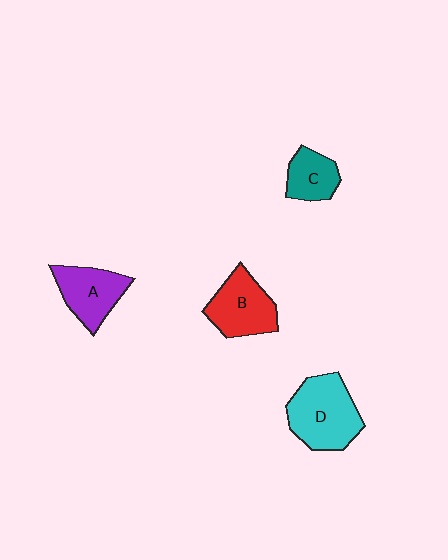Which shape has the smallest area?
Shape C (teal).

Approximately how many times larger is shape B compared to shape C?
Approximately 1.5 times.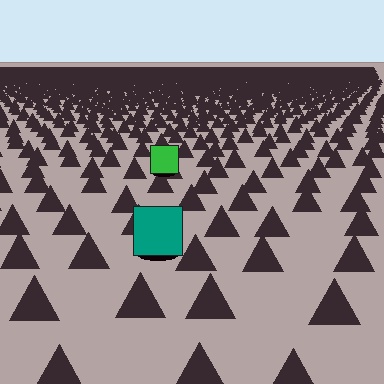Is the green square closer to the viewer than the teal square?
No. The teal square is closer — you can tell from the texture gradient: the ground texture is coarser near it.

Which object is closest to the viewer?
The teal square is closest. The texture marks near it are larger and more spread out.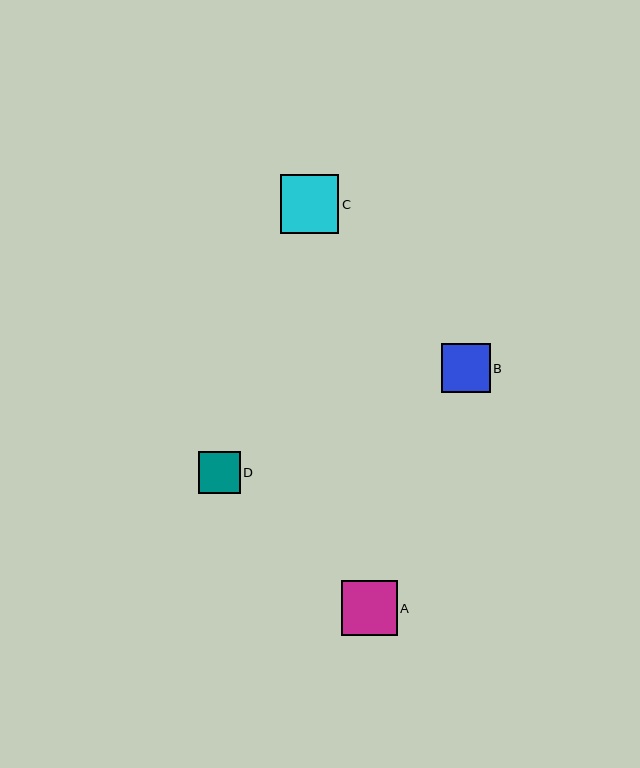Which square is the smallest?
Square D is the smallest with a size of approximately 42 pixels.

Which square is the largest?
Square C is the largest with a size of approximately 59 pixels.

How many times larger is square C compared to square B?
Square C is approximately 1.2 times the size of square B.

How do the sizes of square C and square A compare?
Square C and square A are approximately the same size.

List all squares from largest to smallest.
From largest to smallest: C, A, B, D.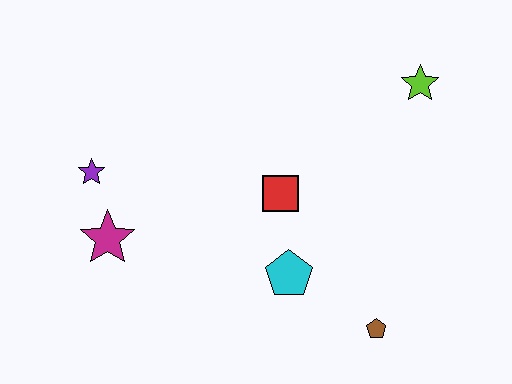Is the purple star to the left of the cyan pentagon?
Yes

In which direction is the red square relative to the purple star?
The red square is to the right of the purple star.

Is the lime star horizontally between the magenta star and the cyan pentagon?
No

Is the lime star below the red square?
No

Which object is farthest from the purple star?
The lime star is farthest from the purple star.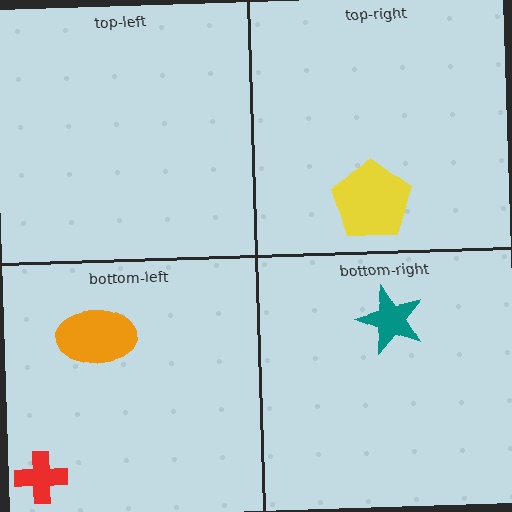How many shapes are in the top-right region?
1.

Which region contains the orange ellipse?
The bottom-left region.